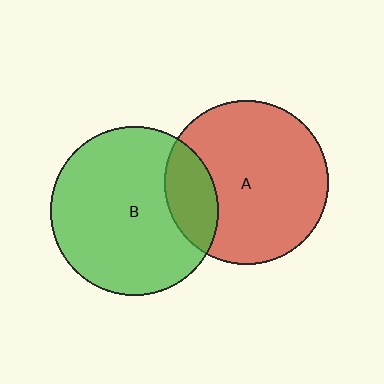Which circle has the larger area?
Circle B (green).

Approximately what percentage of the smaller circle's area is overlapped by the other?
Approximately 20%.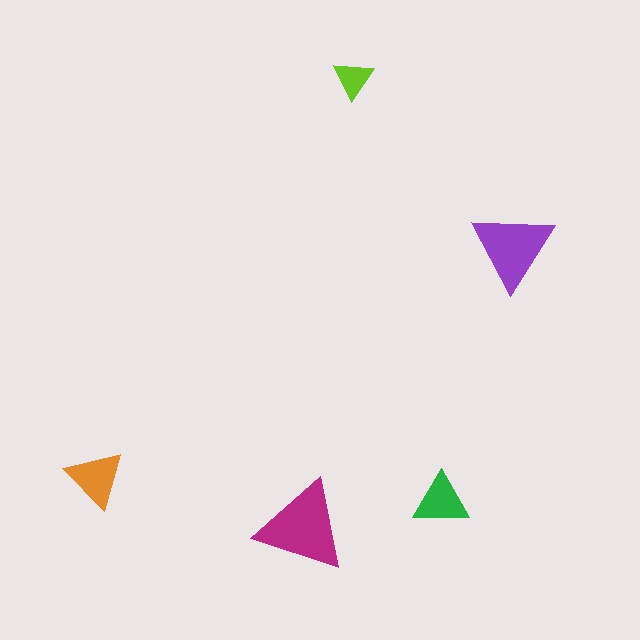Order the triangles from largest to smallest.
the magenta one, the purple one, the orange one, the green one, the lime one.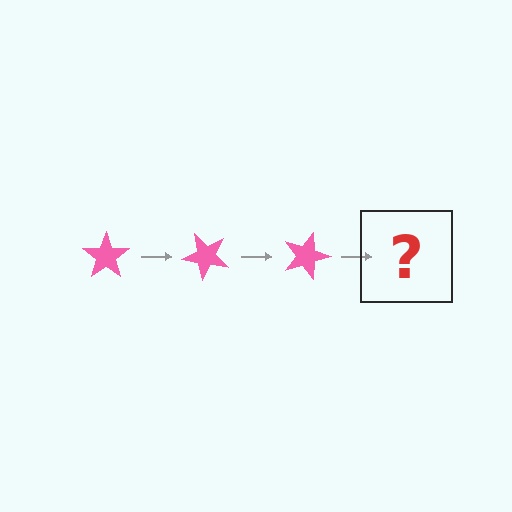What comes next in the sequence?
The next element should be a pink star rotated 135 degrees.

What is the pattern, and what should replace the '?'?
The pattern is that the star rotates 45 degrees each step. The '?' should be a pink star rotated 135 degrees.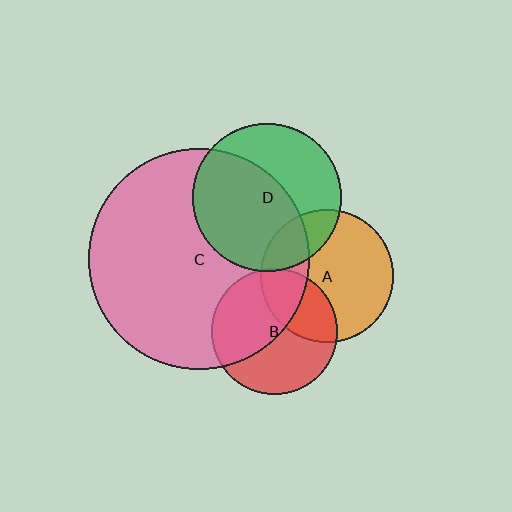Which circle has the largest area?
Circle C (pink).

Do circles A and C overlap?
Yes.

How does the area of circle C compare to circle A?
Approximately 2.8 times.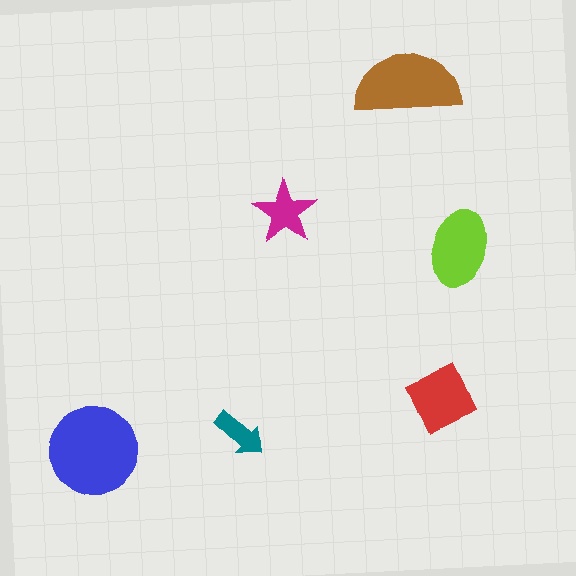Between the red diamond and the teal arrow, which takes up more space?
The red diamond.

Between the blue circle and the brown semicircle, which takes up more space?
The blue circle.